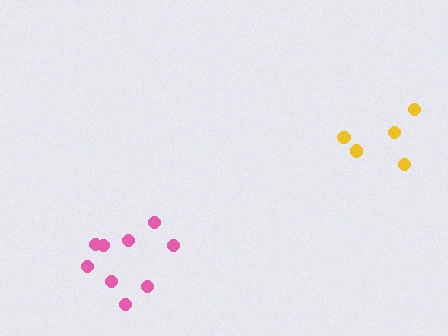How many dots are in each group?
Group 1: 5 dots, Group 2: 9 dots (14 total).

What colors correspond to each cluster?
The clusters are colored: yellow, pink.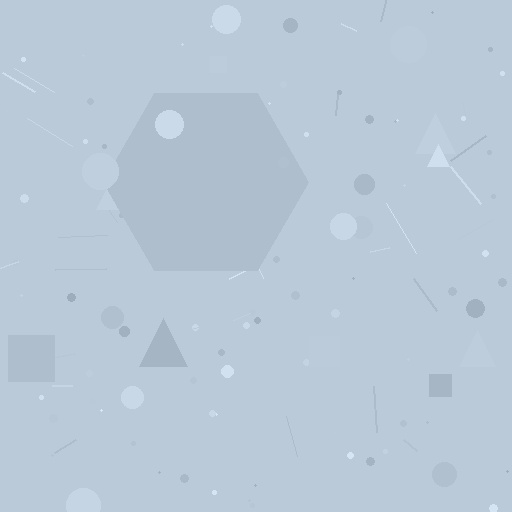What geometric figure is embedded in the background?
A hexagon is embedded in the background.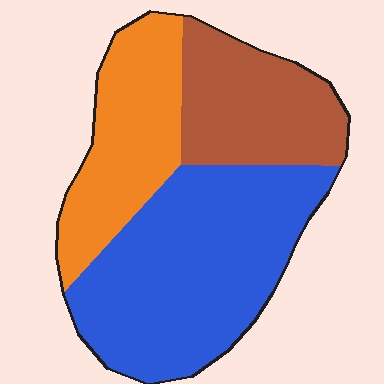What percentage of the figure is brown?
Brown takes up about one quarter (1/4) of the figure.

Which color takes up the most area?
Blue, at roughly 50%.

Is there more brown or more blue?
Blue.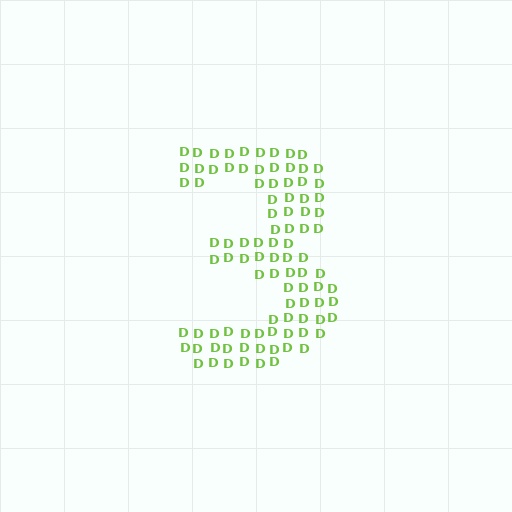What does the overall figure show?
The overall figure shows the digit 3.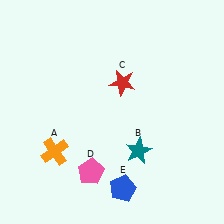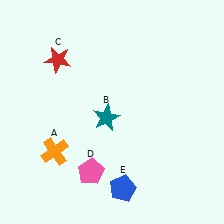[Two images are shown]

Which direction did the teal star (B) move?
The teal star (B) moved up.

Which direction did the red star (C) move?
The red star (C) moved left.